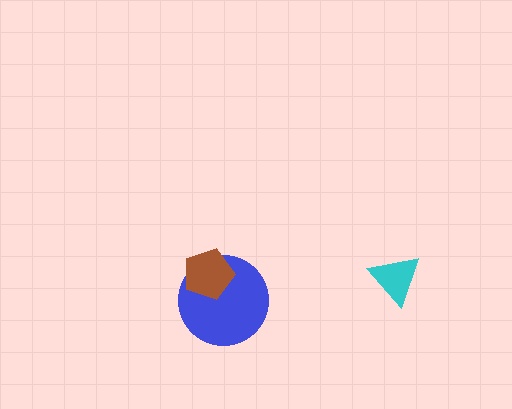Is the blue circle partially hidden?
Yes, it is partially covered by another shape.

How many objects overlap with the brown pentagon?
1 object overlaps with the brown pentagon.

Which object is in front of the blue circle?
The brown pentagon is in front of the blue circle.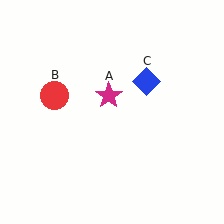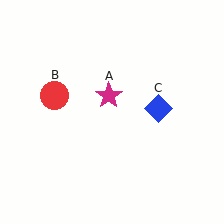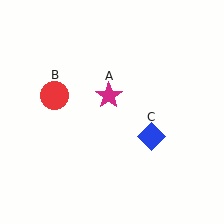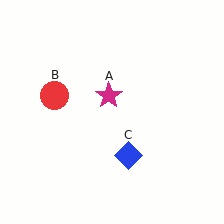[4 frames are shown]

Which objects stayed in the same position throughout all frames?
Magenta star (object A) and red circle (object B) remained stationary.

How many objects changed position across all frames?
1 object changed position: blue diamond (object C).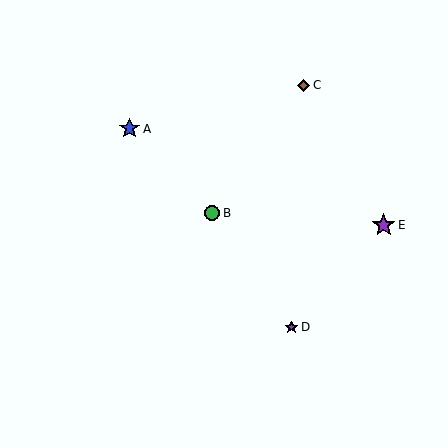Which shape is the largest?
The purple star (labeled E) is the largest.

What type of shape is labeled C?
Shape C is a brown diamond.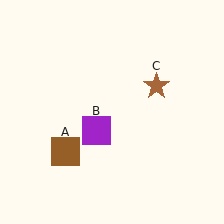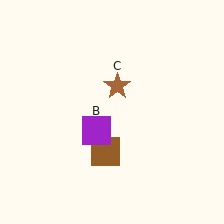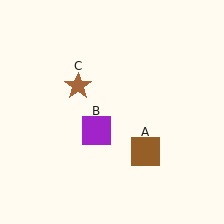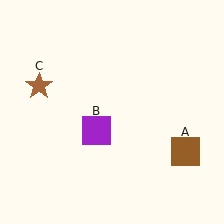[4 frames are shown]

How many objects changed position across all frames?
2 objects changed position: brown square (object A), brown star (object C).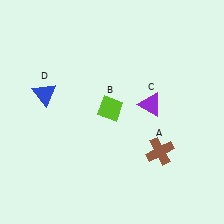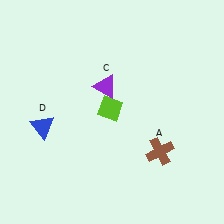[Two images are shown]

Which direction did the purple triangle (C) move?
The purple triangle (C) moved left.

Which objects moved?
The objects that moved are: the purple triangle (C), the blue triangle (D).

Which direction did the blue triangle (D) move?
The blue triangle (D) moved down.